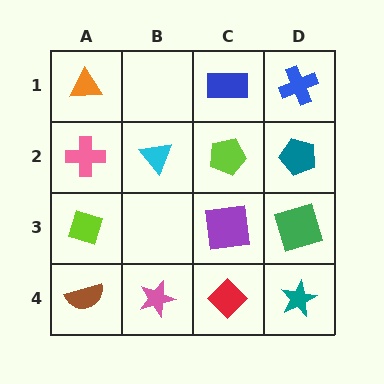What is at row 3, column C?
A purple square.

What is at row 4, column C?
A red diamond.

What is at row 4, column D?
A teal star.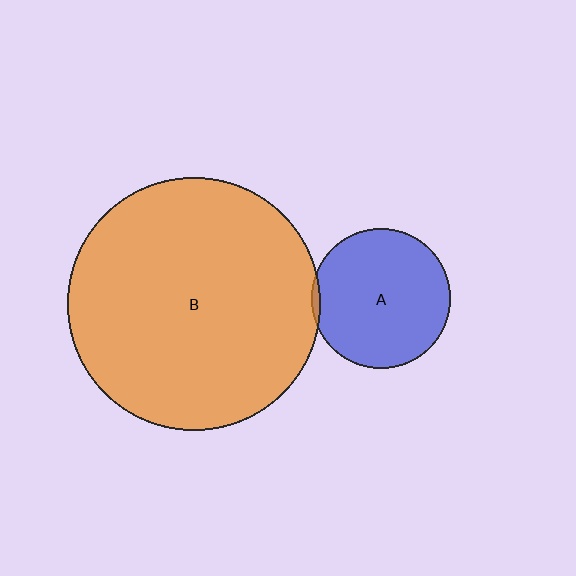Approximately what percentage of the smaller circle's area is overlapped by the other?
Approximately 5%.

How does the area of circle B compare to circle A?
Approximately 3.3 times.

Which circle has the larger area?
Circle B (orange).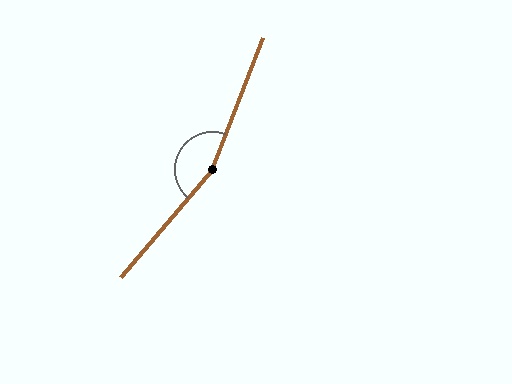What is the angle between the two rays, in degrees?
Approximately 161 degrees.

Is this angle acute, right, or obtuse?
It is obtuse.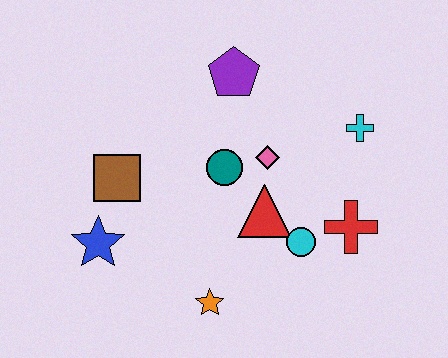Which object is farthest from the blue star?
The cyan cross is farthest from the blue star.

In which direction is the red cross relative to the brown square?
The red cross is to the right of the brown square.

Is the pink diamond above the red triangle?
Yes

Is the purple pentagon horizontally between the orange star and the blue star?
No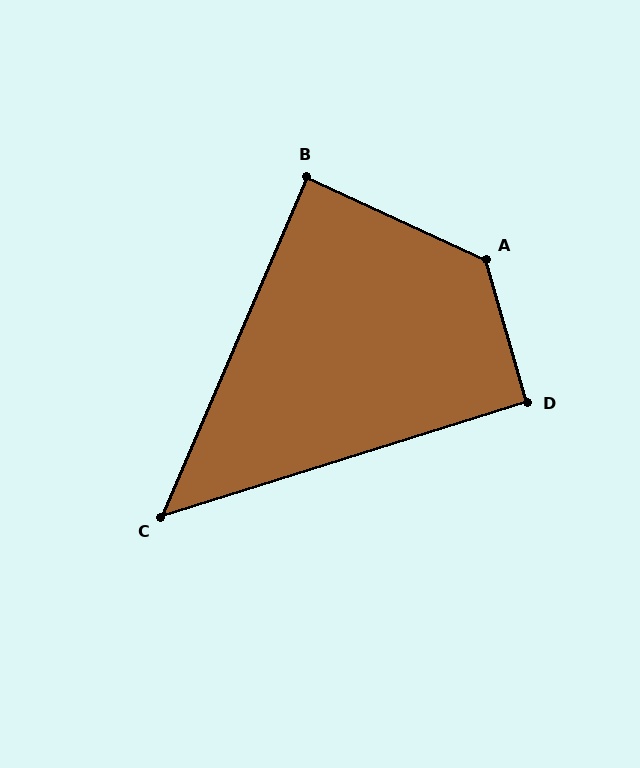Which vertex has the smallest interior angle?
C, at approximately 49 degrees.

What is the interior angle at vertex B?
Approximately 88 degrees (approximately right).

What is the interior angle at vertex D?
Approximately 92 degrees (approximately right).